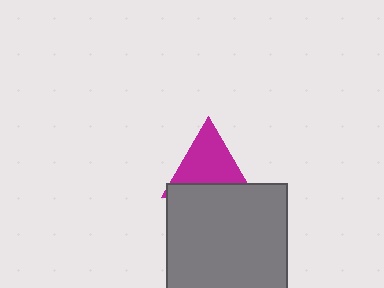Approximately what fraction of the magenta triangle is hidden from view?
Roughly 31% of the magenta triangle is hidden behind the gray square.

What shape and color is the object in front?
The object in front is a gray square.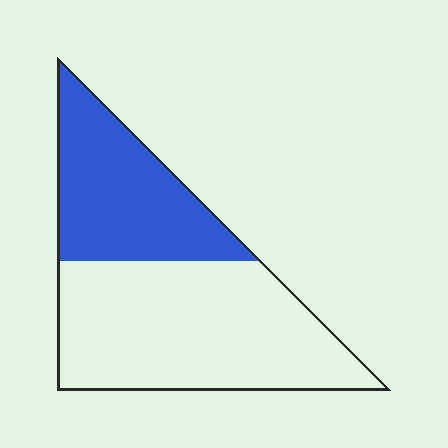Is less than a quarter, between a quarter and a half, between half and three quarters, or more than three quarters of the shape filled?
Between a quarter and a half.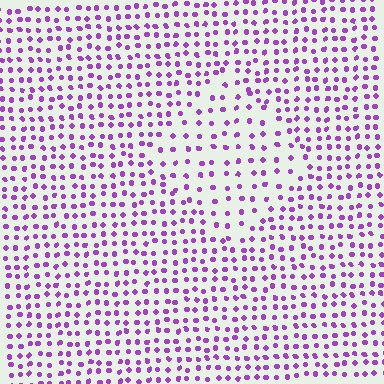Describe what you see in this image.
The image contains small purple elements arranged at two different densities. A diamond-shaped region is visible where the elements are less densely packed than the surrounding area.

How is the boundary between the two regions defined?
The boundary is defined by a change in element density (approximately 1.7x ratio). All elements are the same color, size, and shape.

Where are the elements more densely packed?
The elements are more densely packed outside the diamond boundary.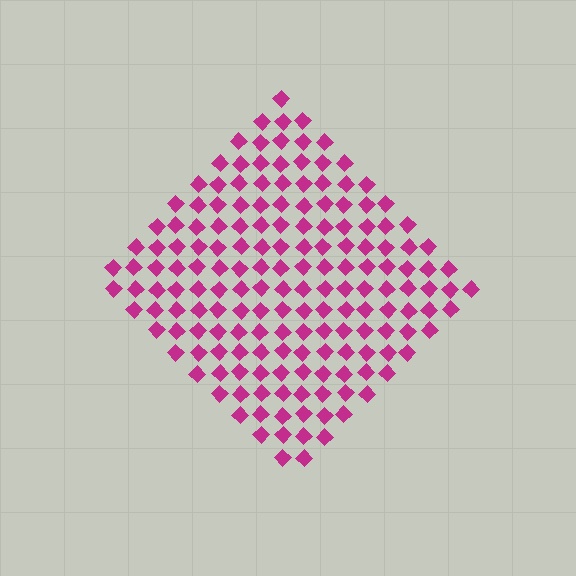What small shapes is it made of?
It is made of small diamonds.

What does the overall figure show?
The overall figure shows a diamond.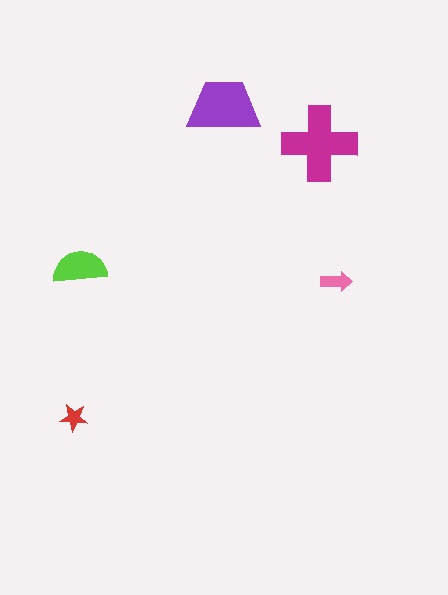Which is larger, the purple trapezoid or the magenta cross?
The magenta cross.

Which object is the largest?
The magenta cross.